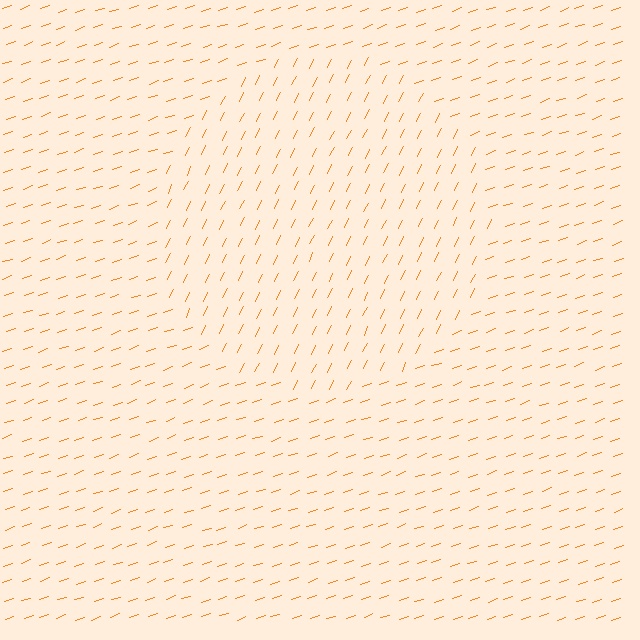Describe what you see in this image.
The image is filled with small orange line segments. A circle region in the image has lines oriented differently from the surrounding lines, creating a visible texture boundary.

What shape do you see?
I see a circle.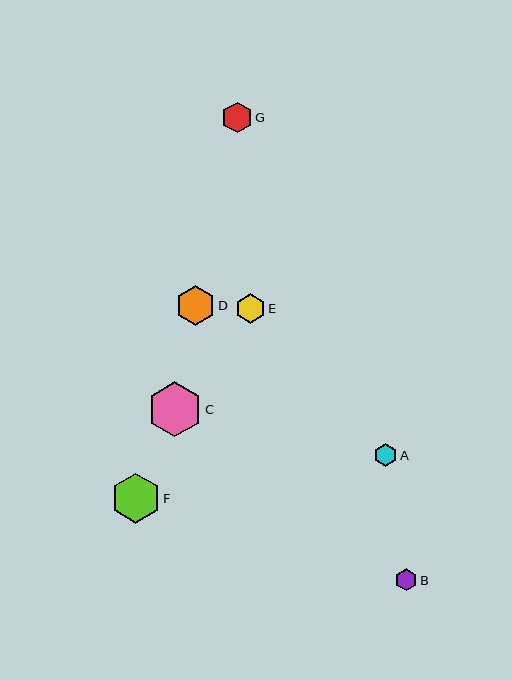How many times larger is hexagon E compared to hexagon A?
Hexagon E is approximately 1.3 times the size of hexagon A.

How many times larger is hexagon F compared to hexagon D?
Hexagon F is approximately 1.3 times the size of hexagon D.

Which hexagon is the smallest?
Hexagon B is the smallest with a size of approximately 22 pixels.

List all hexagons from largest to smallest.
From largest to smallest: C, F, D, G, E, A, B.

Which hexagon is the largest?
Hexagon C is the largest with a size of approximately 55 pixels.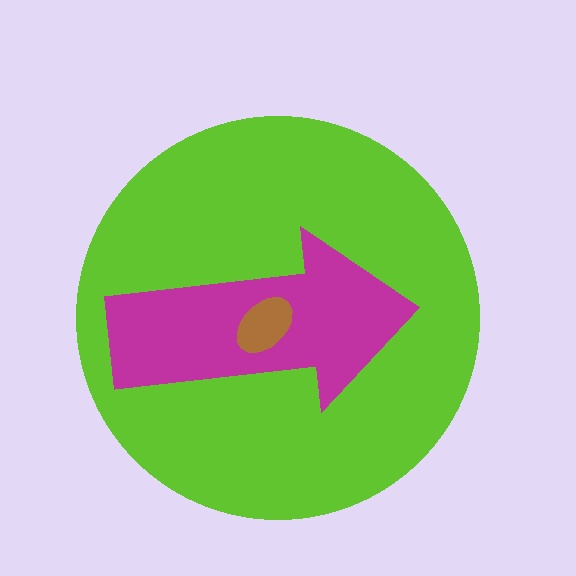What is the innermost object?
The brown ellipse.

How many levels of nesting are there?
3.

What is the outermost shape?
The lime circle.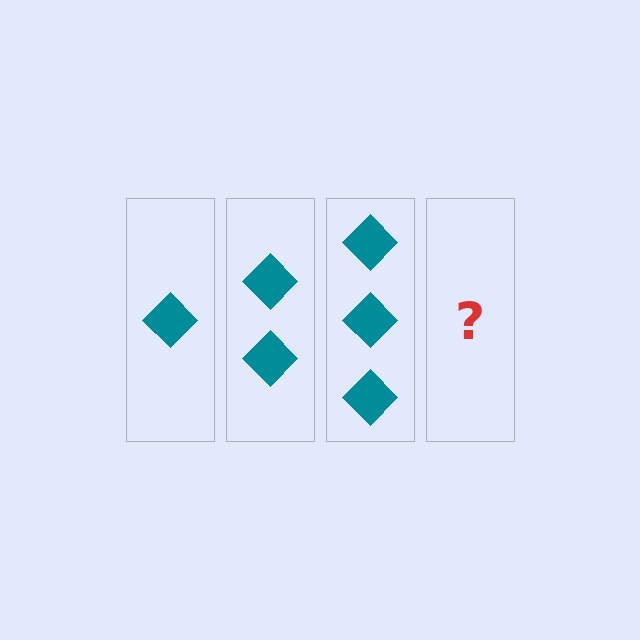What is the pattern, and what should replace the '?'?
The pattern is that each step adds one more diamond. The '?' should be 4 diamonds.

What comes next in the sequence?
The next element should be 4 diamonds.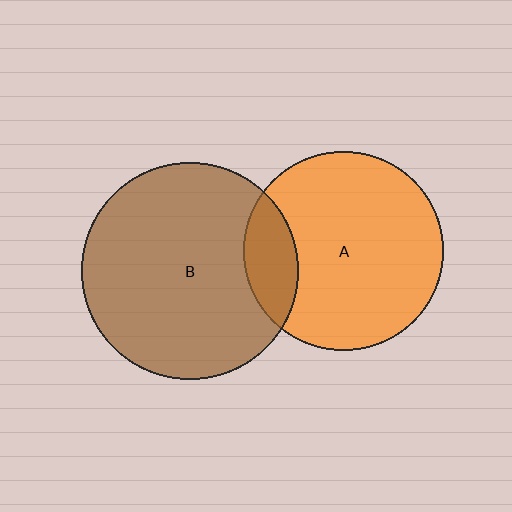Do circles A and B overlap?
Yes.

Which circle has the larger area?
Circle B (brown).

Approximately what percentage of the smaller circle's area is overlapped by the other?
Approximately 15%.